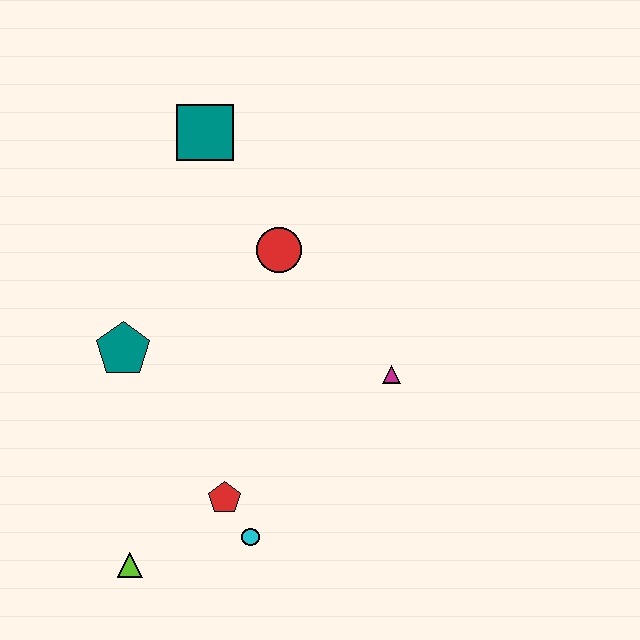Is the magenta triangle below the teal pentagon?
Yes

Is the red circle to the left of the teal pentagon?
No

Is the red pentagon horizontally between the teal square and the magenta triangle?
Yes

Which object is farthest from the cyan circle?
The teal square is farthest from the cyan circle.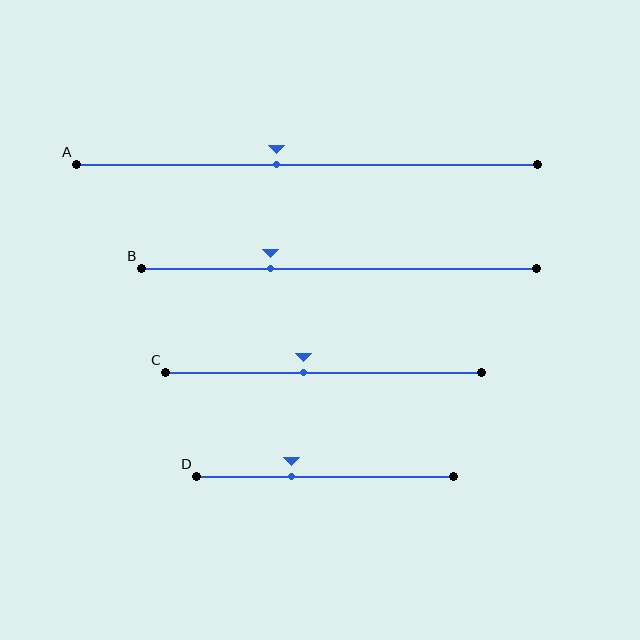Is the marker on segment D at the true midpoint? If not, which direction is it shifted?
No, the marker on segment D is shifted to the left by about 13% of the segment length.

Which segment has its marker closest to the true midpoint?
Segment C has its marker closest to the true midpoint.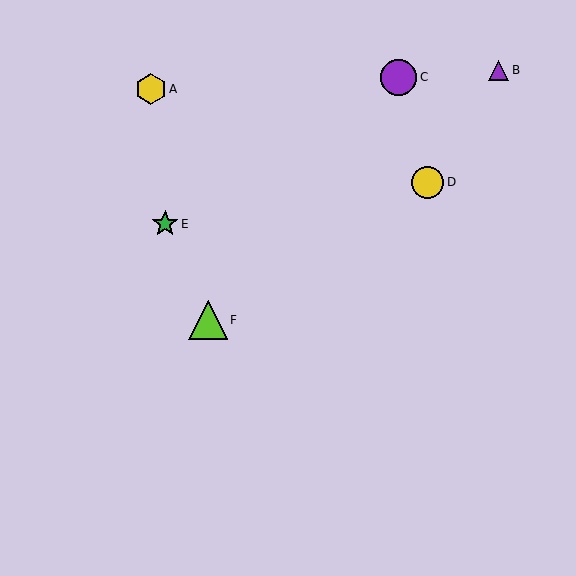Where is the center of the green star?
The center of the green star is at (165, 224).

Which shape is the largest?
The lime triangle (labeled F) is the largest.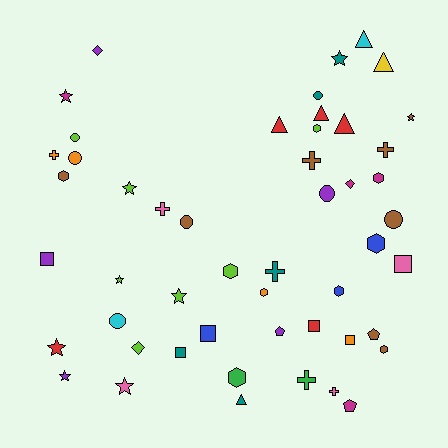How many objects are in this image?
There are 50 objects.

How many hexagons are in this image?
There are 9 hexagons.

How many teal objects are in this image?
There are 5 teal objects.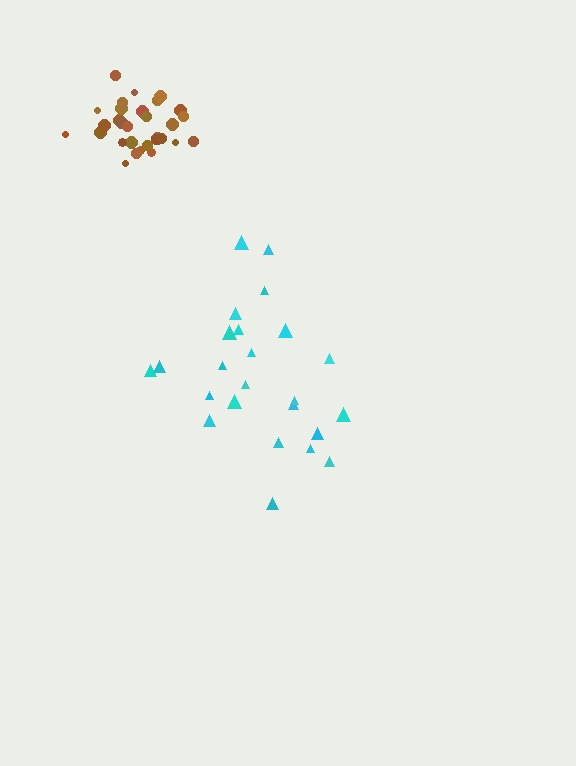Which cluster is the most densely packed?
Brown.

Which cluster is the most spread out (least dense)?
Cyan.